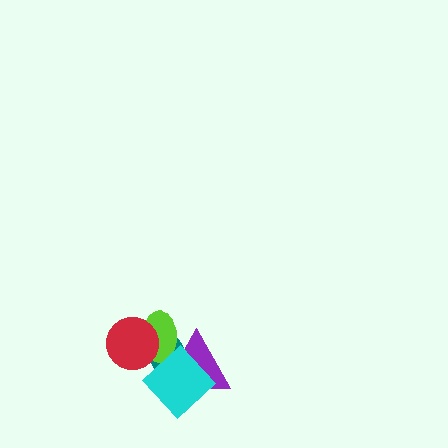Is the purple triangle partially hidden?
Yes, it is partially covered by another shape.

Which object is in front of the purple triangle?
The cyan diamond is in front of the purple triangle.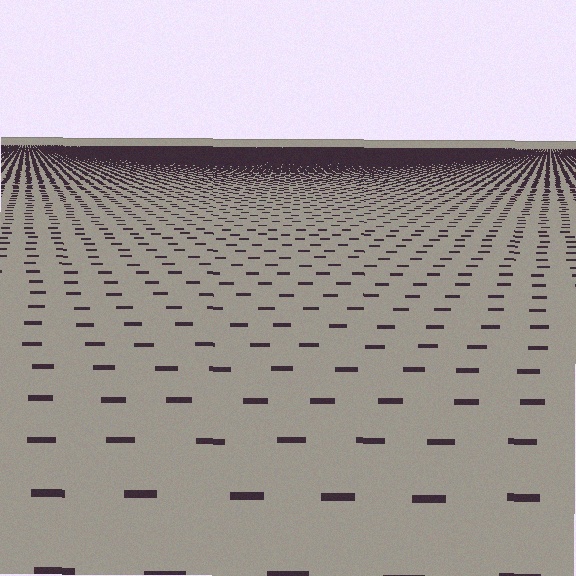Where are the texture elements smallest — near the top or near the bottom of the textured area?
Near the top.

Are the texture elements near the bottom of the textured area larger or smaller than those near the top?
Larger. Near the bottom, elements are closer to the viewer and appear at a bigger on-screen size.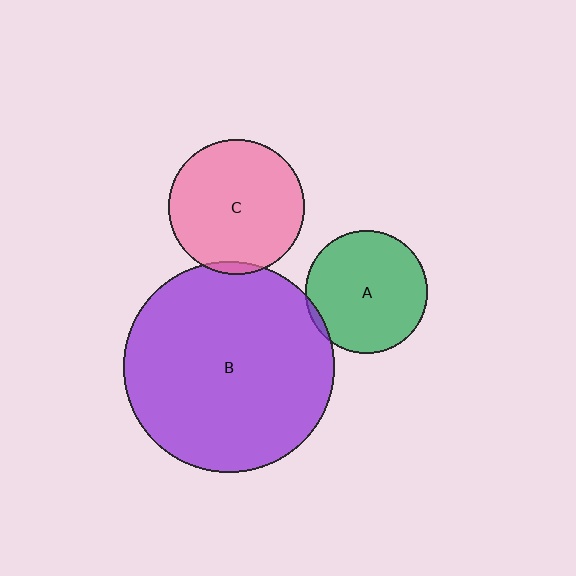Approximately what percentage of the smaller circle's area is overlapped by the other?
Approximately 5%.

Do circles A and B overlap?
Yes.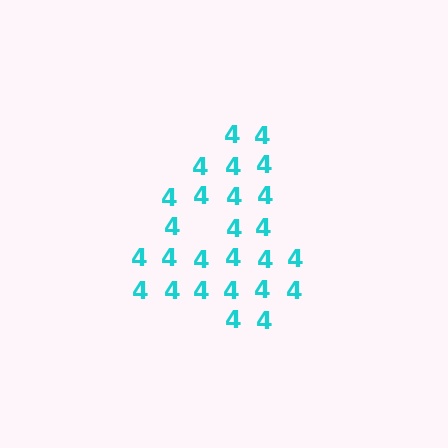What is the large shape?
The large shape is the digit 4.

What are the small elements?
The small elements are digit 4's.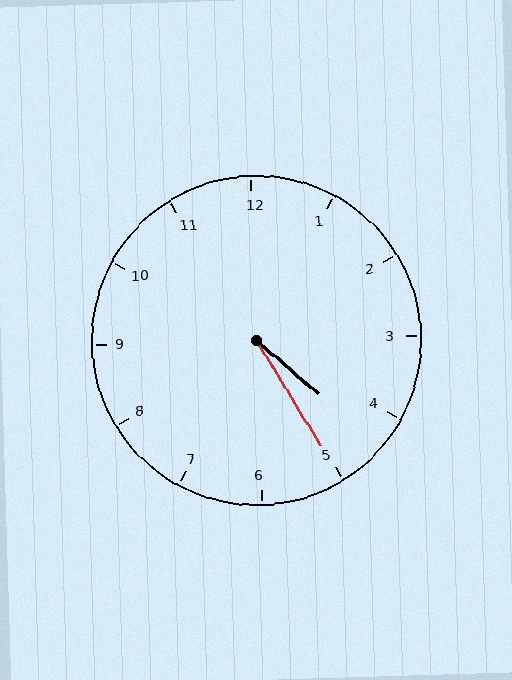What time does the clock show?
4:25.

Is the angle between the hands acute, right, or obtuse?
It is acute.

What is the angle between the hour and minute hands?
Approximately 18 degrees.